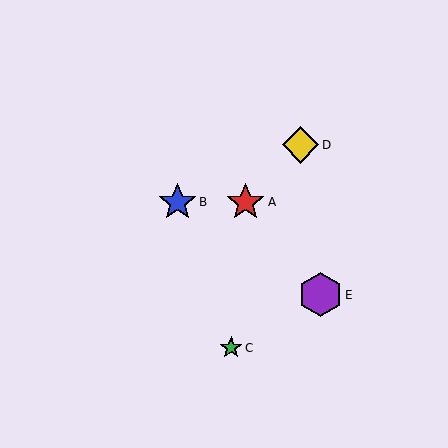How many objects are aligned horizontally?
2 objects (A, B) are aligned horizontally.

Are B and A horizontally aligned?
Yes, both are at y≈202.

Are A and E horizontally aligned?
No, A is at y≈202 and E is at y≈295.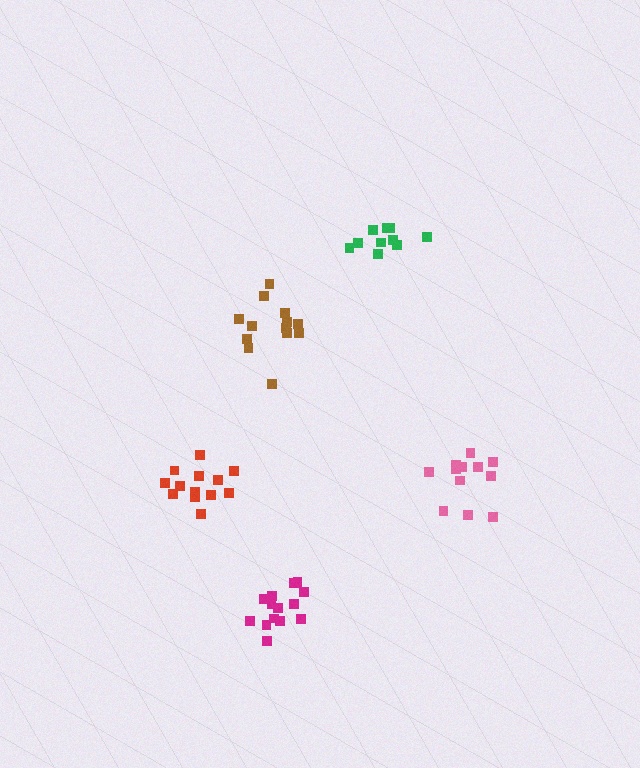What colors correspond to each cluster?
The clusters are colored: brown, green, pink, magenta, red.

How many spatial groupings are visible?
There are 5 spatial groupings.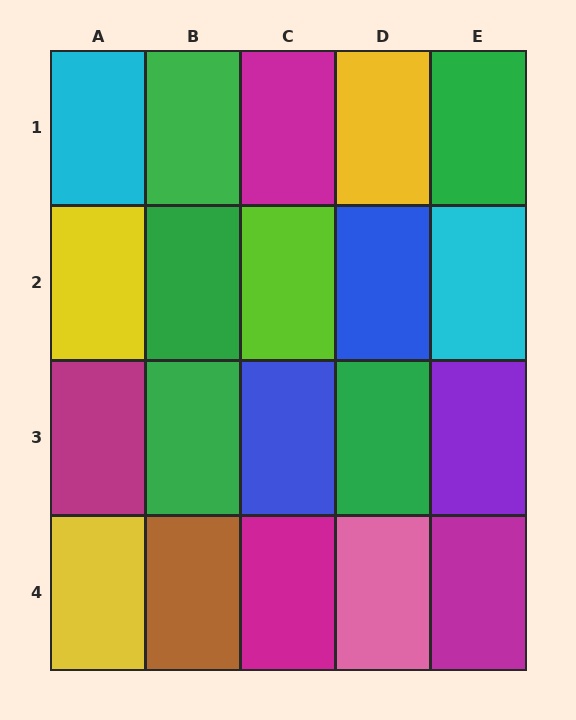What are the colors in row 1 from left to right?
Cyan, green, magenta, yellow, green.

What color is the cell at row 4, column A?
Yellow.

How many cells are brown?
1 cell is brown.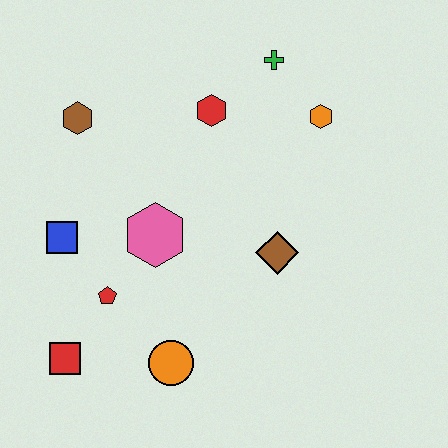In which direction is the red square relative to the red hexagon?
The red square is below the red hexagon.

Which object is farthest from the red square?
The green cross is farthest from the red square.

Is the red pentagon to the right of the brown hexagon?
Yes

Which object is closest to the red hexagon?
The green cross is closest to the red hexagon.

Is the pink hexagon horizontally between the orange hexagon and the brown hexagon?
Yes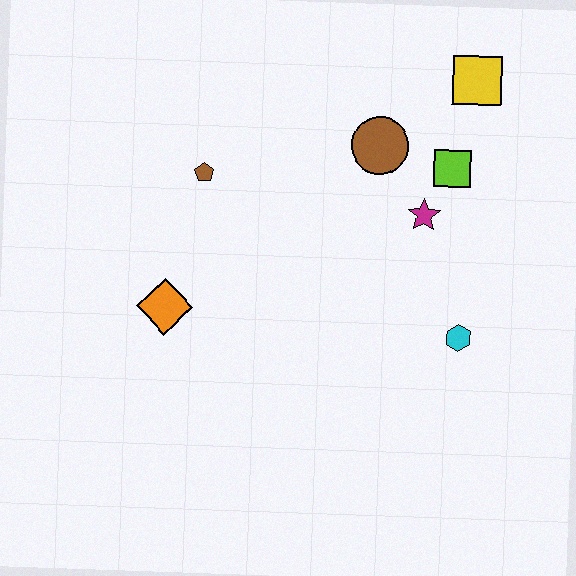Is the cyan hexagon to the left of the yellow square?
Yes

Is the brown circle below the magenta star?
No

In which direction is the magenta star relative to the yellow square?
The magenta star is below the yellow square.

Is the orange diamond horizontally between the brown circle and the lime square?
No